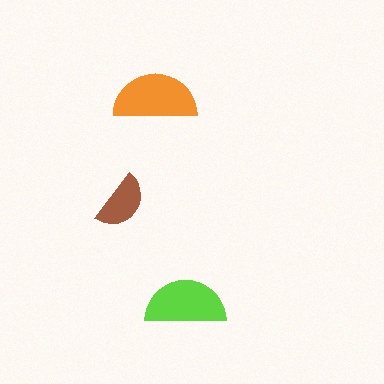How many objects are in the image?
There are 3 objects in the image.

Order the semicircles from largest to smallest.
the orange one, the lime one, the brown one.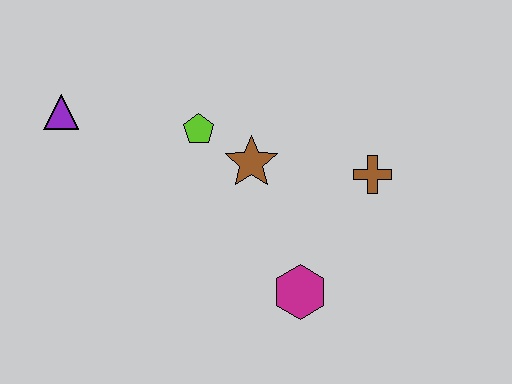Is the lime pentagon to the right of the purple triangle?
Yes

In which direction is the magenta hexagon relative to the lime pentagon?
The magenta hexagon is below the lime pentagon.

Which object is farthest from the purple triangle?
The brown cross is farthest from the purple triangle.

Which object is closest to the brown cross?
The brown star is closest to the brown cross.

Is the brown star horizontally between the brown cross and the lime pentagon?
Yes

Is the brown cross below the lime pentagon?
Yes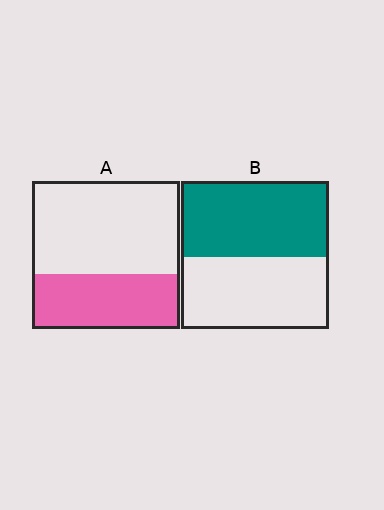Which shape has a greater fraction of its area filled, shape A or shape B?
Shape B.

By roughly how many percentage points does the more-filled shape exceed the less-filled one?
By roughly 15 percentage points (B over A).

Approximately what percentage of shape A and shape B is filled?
A is approximately 35% and B is approximately 50%.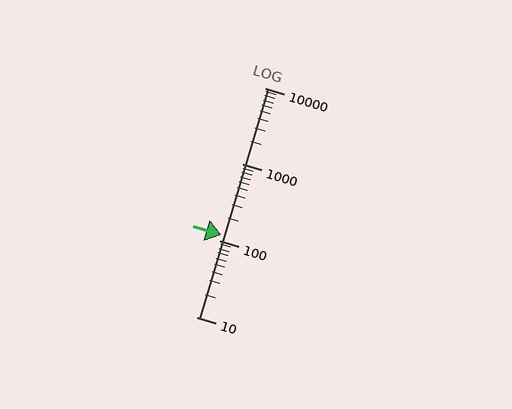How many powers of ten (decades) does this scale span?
The scale spans 3 decades, from 10 to 10000.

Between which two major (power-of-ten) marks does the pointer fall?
The pointer is between 100 and 1000.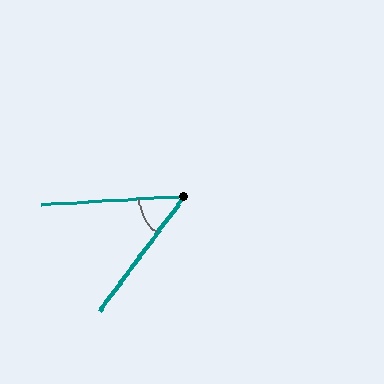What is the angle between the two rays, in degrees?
Approximately 50 degrees.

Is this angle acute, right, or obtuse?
It is acute.